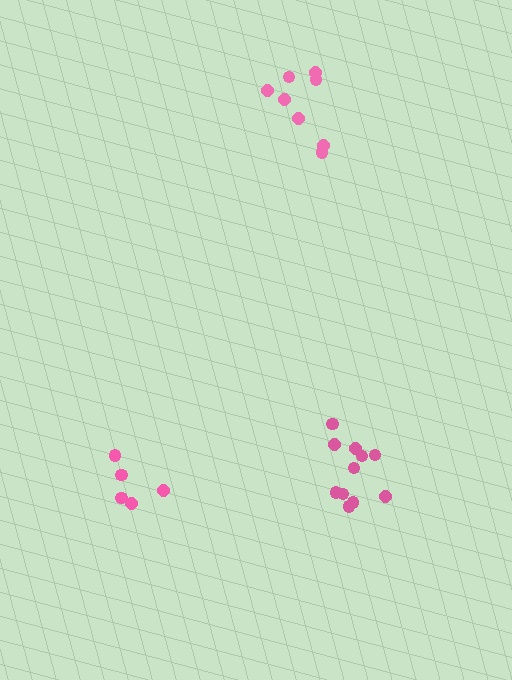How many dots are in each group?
Group 1: 11 dots, Group 2: 5 dots, Group 3: 8 dots (24 total).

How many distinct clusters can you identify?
There are 3 distinct clusters.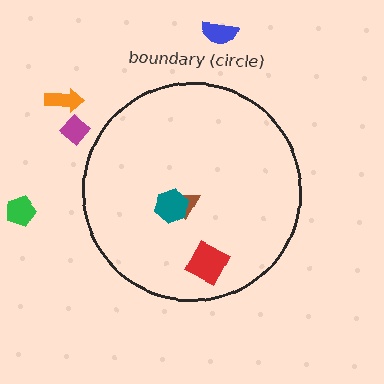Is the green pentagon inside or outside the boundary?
Outside.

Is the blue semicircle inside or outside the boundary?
Outside.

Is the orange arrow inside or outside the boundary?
Outside.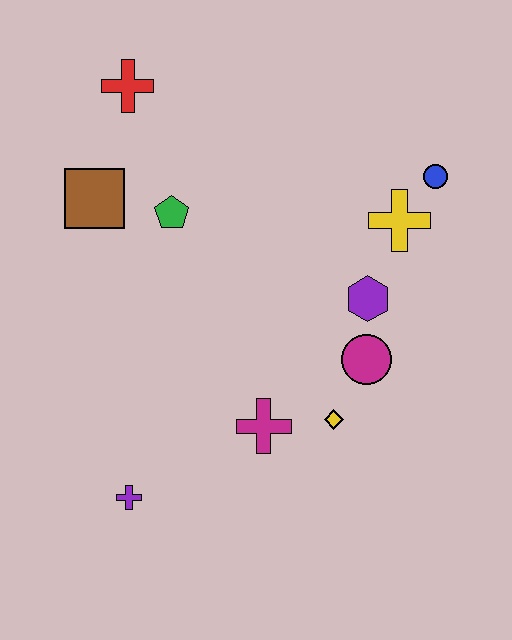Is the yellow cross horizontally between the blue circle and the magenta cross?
Yes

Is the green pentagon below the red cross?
Yes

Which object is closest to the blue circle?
The yellow cross is closest to the blue circle.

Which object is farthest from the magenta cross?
The red cross is farthest from the magenta cross.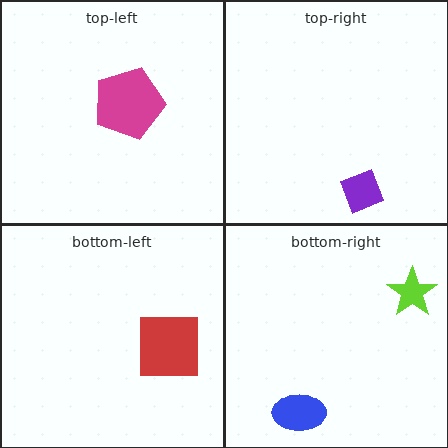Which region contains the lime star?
The bottom-right region.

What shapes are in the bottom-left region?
The red square.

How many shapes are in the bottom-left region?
1.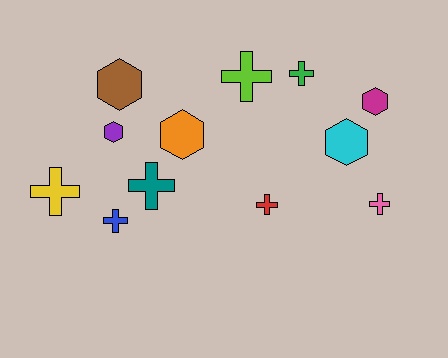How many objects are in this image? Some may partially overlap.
There are 12 objects.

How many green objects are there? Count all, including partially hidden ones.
There is 1 green object.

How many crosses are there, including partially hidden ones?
There are 7 crosses.